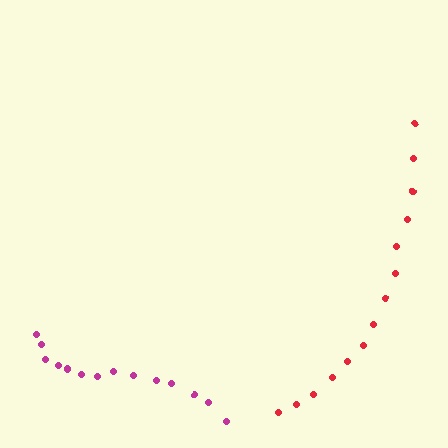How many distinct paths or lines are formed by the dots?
There are 2 distinct paths.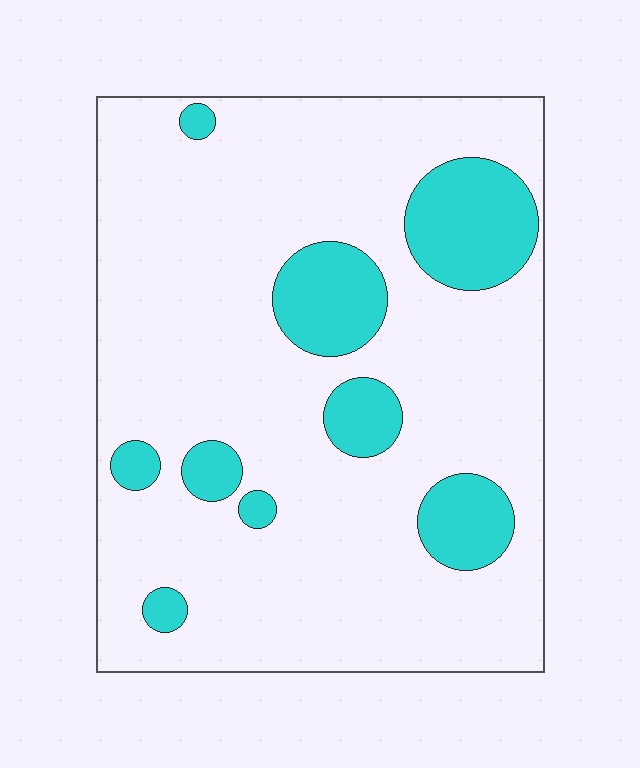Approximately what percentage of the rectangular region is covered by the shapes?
Approximately 20%.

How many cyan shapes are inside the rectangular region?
9.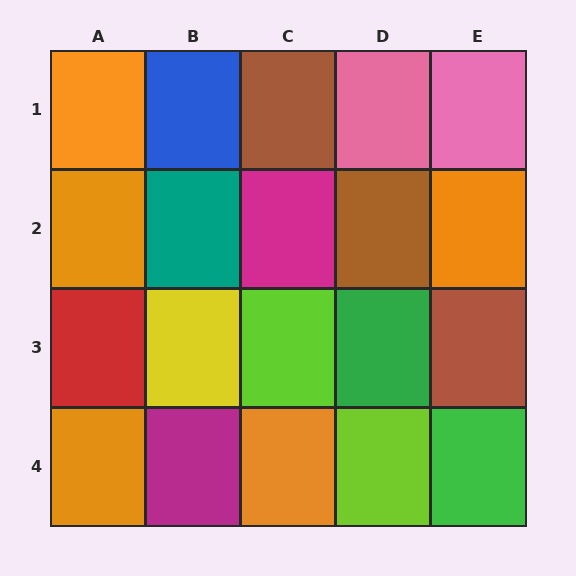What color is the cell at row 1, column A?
Orange.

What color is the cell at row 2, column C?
Magenta.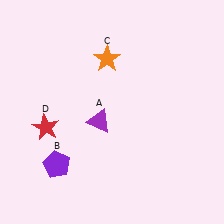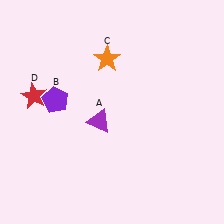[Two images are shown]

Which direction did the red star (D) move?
The red star (D) moved up.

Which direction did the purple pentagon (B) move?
The purple pentagon (B) moved up.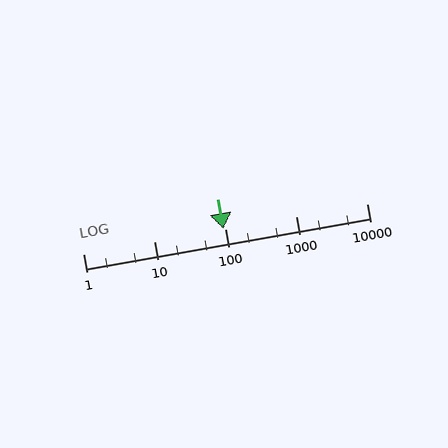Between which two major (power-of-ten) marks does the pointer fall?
The pointer is between 10 and 100.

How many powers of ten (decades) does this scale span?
The scale spans 4 decades, from 1 to 10000.